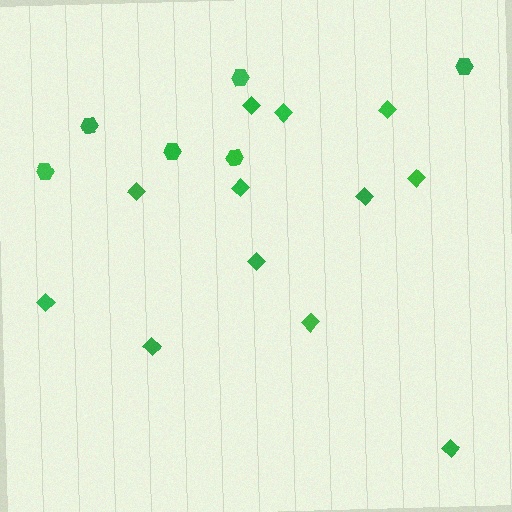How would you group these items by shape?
There are 2 groups: one group of hexagons (6) and one group of diamonds (12).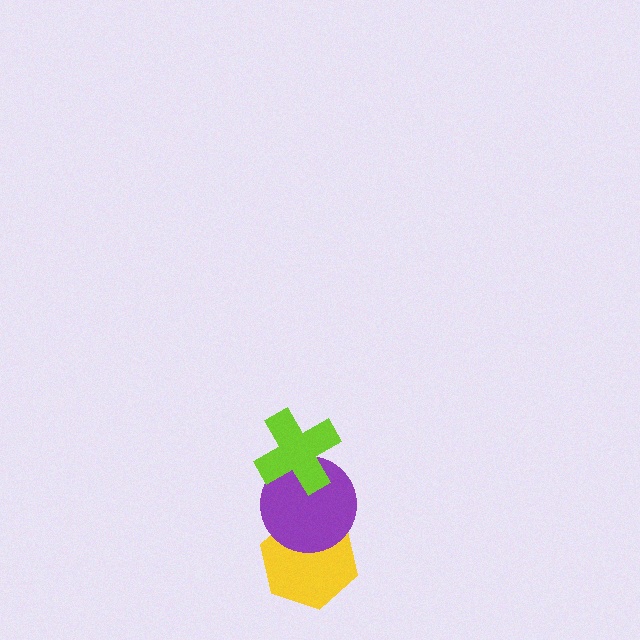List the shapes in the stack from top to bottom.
From top to bottom: the lime cross, the purple circle, the yellow hexagon.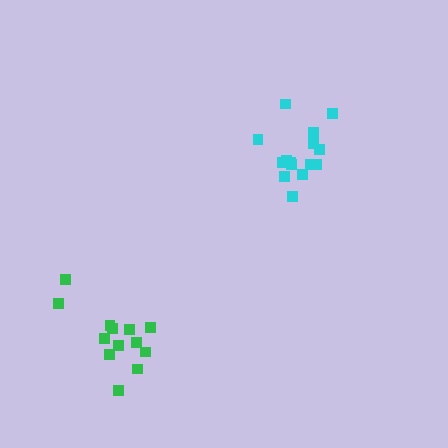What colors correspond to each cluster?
The clusters are colored: cyan, green.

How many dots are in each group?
Group 1: 15 dots, Group 2: 13 dots (28 total).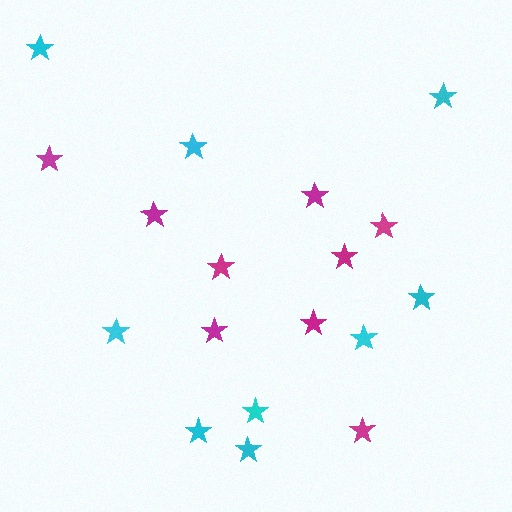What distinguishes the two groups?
There are 2 groups: one group of cyan stars (9) and one group of magenta stars (9).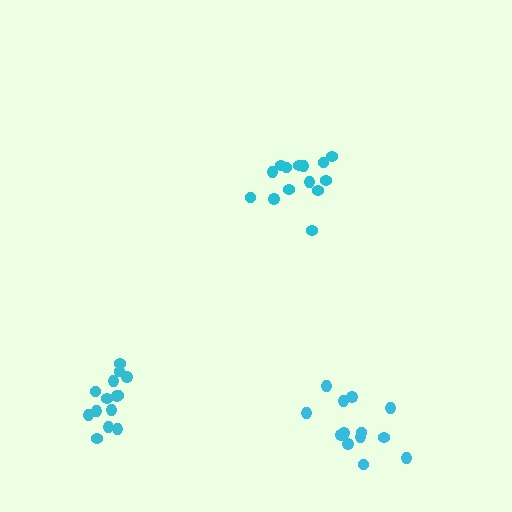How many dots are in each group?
Group 1: 14 dots, Group 2: 13 dots, Group 3: 14 dots (41 total).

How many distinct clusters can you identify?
There are 3 distinct clusters.